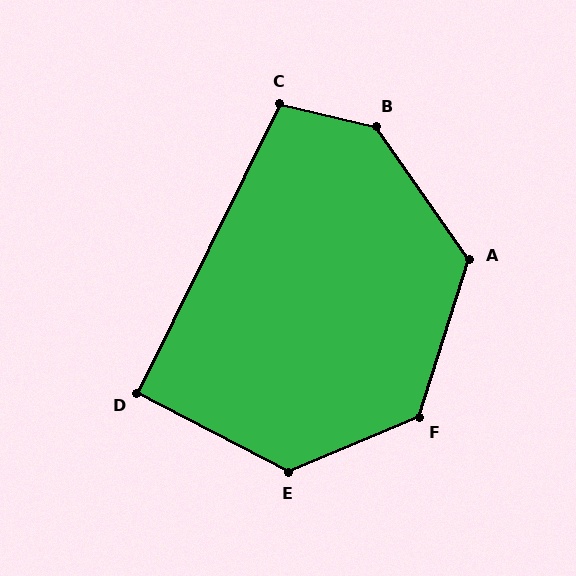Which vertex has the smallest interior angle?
D, at approximately 91 degrees.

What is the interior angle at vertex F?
Approximately 131 degrees (obtuse).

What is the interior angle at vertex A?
Approximately 127 degrees (obtuse).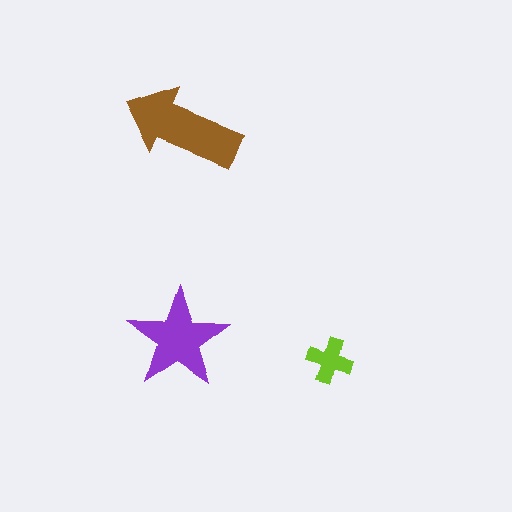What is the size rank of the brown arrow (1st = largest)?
1st.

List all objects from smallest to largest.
The lime cross, the purple star, the brown arrow.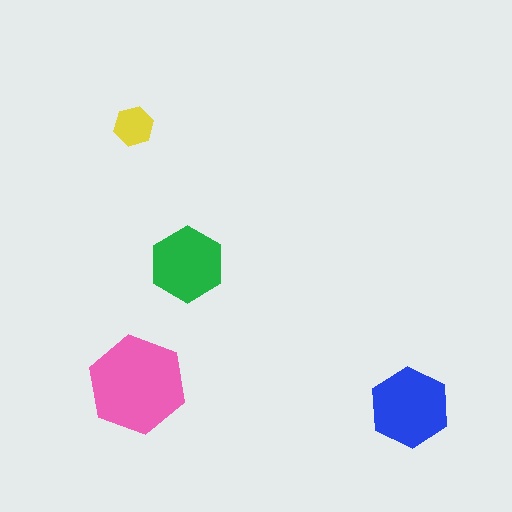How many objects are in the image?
There are 4 objects in the image.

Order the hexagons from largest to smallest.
the pink one, the blue one, the green one, the yellow one.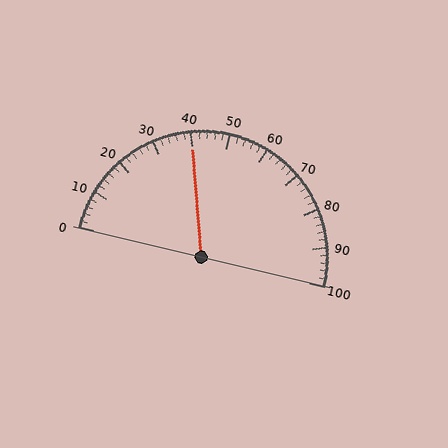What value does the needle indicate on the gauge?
The needle indicates approximately 40.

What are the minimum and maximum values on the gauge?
The gauge ranges from 0 to 100.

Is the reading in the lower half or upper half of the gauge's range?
The reading is in the lower half of the range (0 to 100).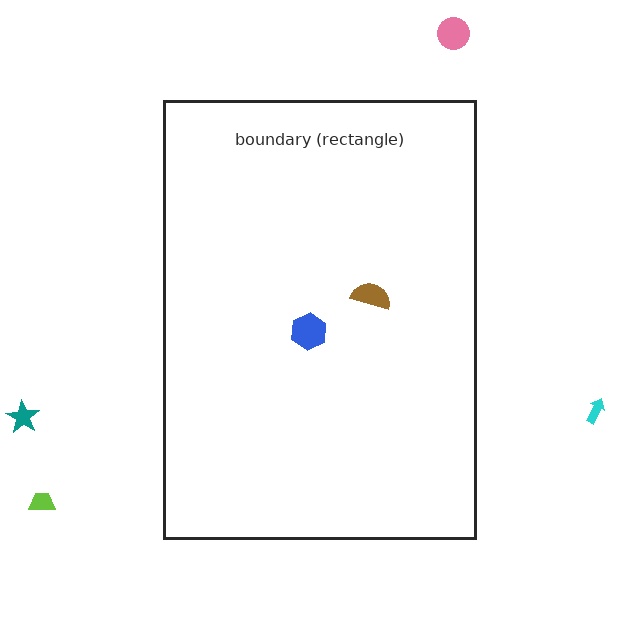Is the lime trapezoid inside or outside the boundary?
Outside.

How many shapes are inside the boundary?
2 inside, 4 outside.